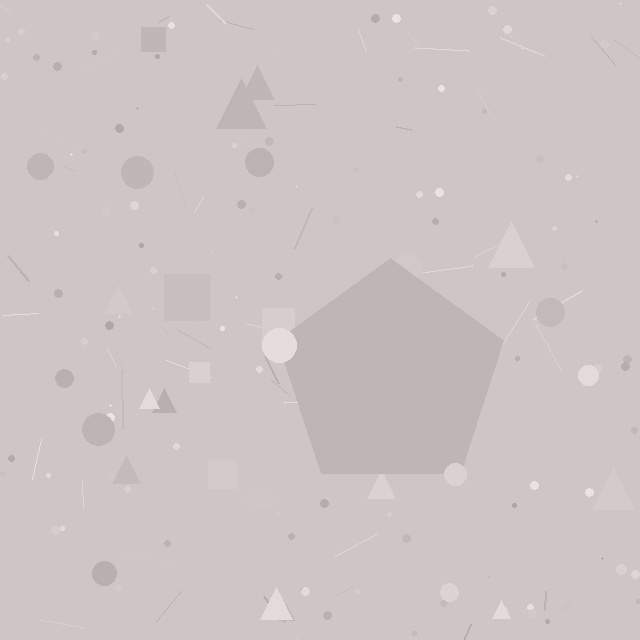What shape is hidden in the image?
A pentagon is hidden in the image.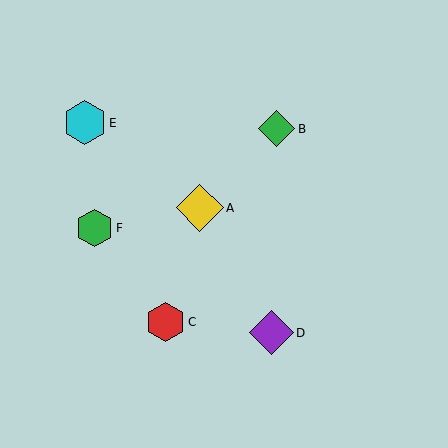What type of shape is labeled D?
Shape D is a purple diamond.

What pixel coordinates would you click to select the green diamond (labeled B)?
Click at (277, 129) to select the green diamond B.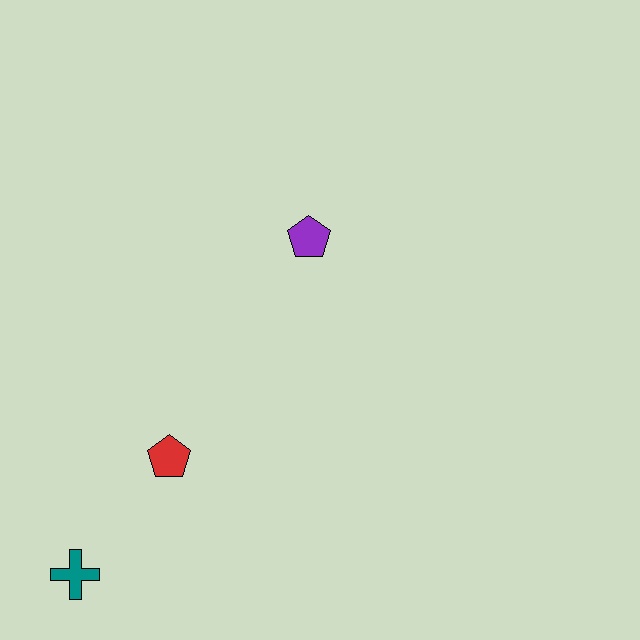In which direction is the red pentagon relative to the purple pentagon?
The red pentagon is below the purple pentagon.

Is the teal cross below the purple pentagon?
Yes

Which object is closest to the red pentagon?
The teal cross is closest to the red pentagon.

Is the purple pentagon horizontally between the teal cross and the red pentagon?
No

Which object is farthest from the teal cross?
The purple pentagon is farthest from the teal cross.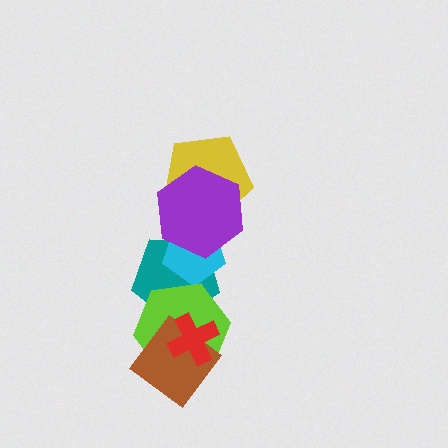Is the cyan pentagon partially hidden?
Yes, it is partially covered by another shape.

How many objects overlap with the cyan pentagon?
2 objects overlap with the cyan pentagon.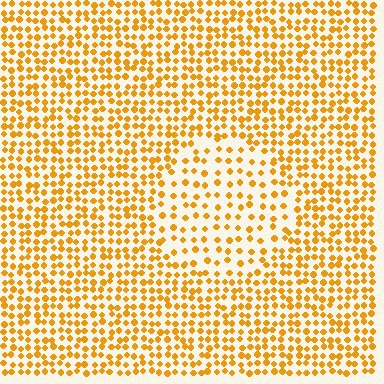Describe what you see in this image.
The image contains small orange elements arranged at two different densities. A circle-shaped region is visible where the elements are less densely packed than the surrounding area.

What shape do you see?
I see a circle.